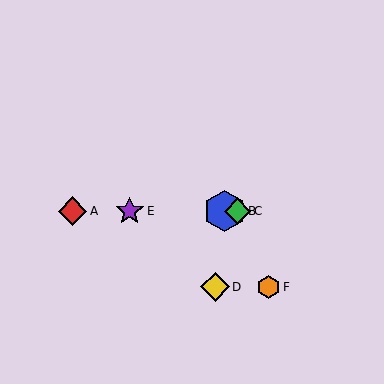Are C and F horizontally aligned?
No, C is at y≈211 and F is at y≈287.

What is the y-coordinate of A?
Object A is at y≈211.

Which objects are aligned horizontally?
Objects A, B, C, E are aligned horizontally.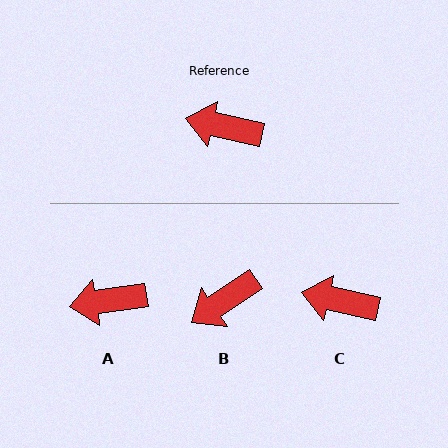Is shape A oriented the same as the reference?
No, it is off by about 21 degrees.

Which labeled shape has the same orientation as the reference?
C.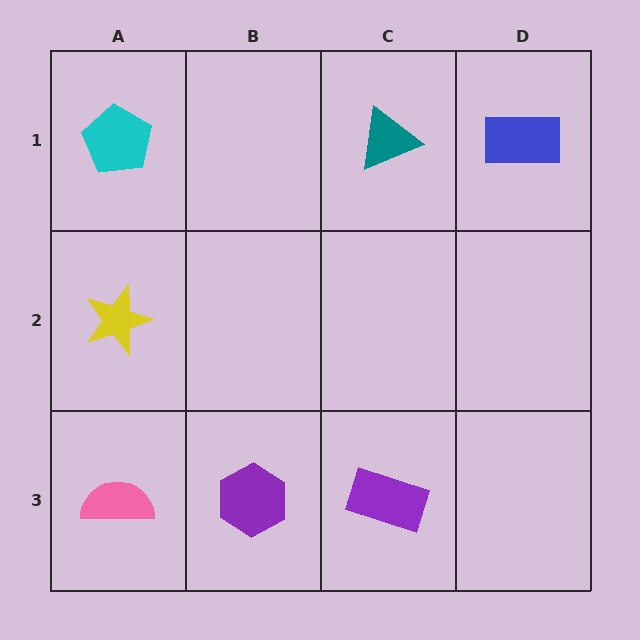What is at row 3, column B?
A purple hexagon.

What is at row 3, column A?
A pink semicircle.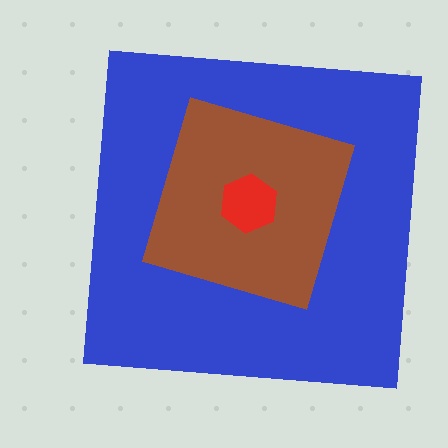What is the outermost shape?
The blue square.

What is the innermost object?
The red hexagon.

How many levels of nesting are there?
3.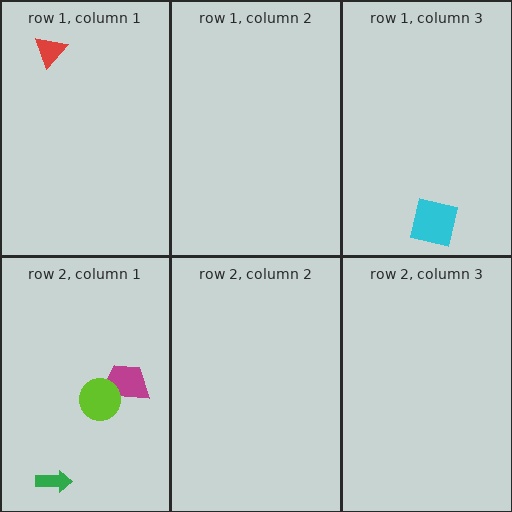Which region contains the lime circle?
The row 2, column 1 region.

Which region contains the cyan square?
The row 1, column 3 region.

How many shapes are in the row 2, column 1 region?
3.